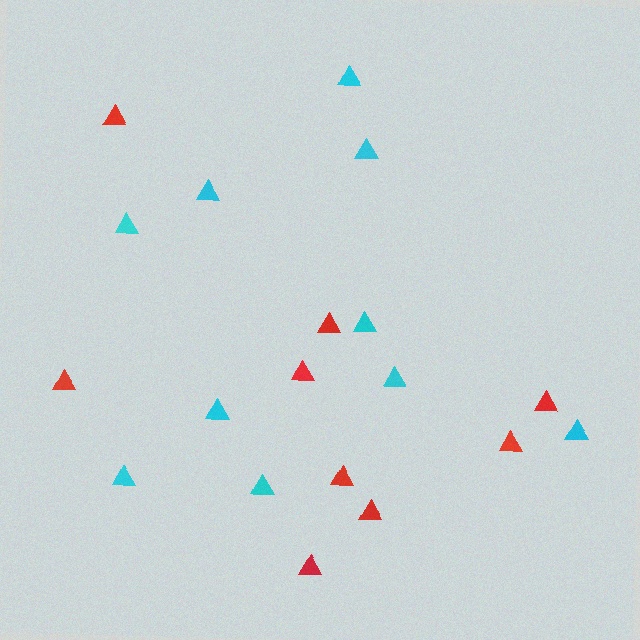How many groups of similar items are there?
There are 2 groups: one group of red triangles (9) and one group of cyan triangles (10).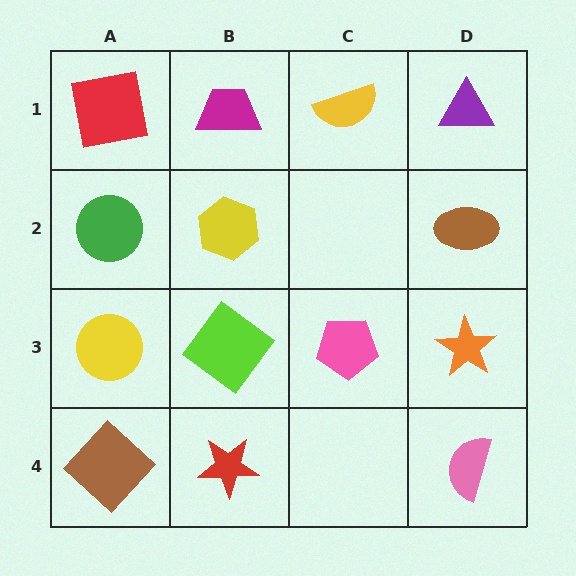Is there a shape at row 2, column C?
No, that cell is empty.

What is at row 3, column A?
A yellow circle.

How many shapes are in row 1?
4 shapes.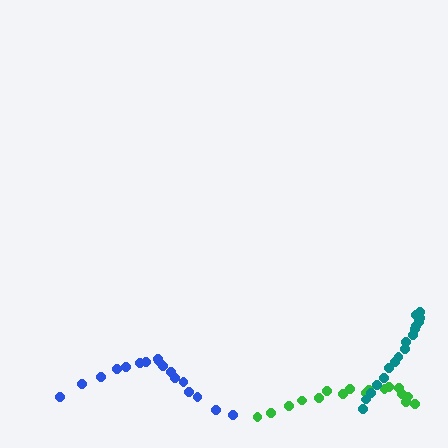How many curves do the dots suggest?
There are 3 distinct paths.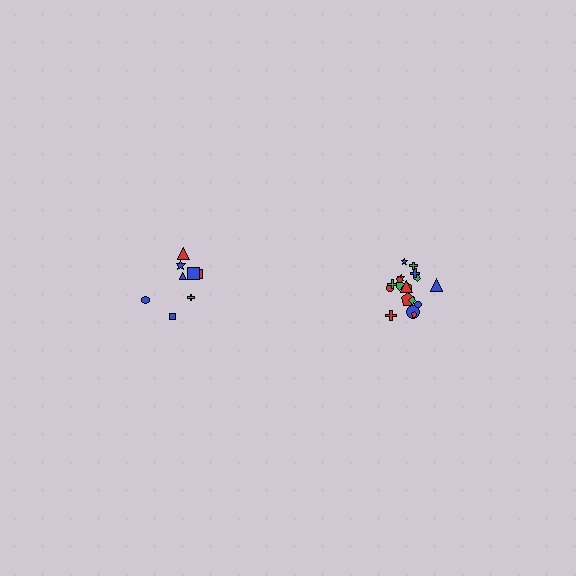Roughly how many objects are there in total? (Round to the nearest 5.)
Roughly 25 objects in total.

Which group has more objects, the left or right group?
The right group.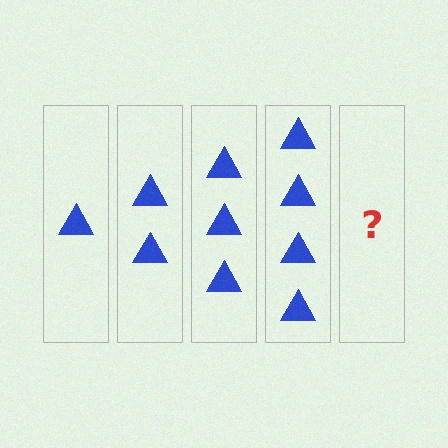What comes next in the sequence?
The next element should be 5 triangles.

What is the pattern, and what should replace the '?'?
The pattern is that each step adds one more triangle. The '?' should be 5 triangles.